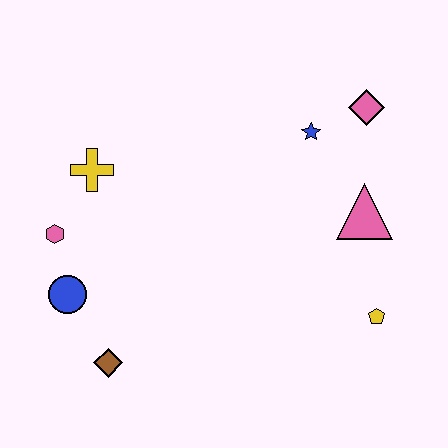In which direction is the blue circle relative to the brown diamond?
The blue circle is above the brown diamond.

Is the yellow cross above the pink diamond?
No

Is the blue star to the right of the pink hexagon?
Yes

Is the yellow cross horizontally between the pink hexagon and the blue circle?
No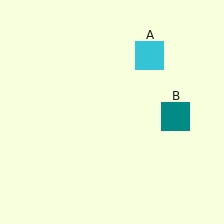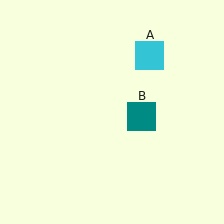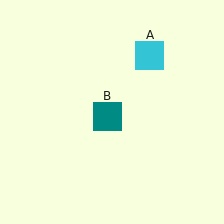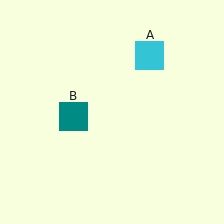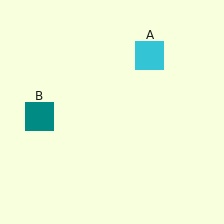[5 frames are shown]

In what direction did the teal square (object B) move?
The teal square (object B) moved left.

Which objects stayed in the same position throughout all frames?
Cyan square (object A) remained stationary.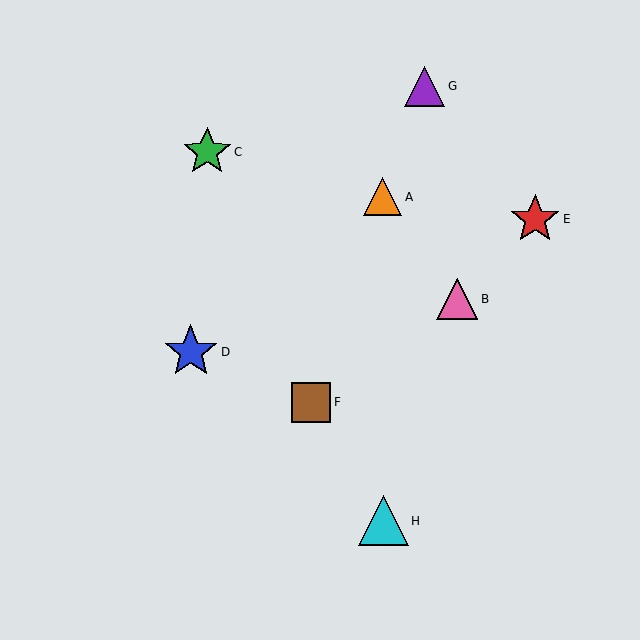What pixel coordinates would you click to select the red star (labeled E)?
Click at (535, 219) to select the red star E.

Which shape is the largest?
The blue star (labeled D) is the largest.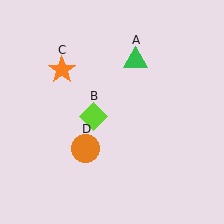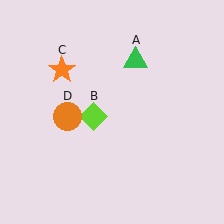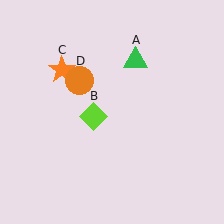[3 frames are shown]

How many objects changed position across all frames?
1 object changed position: orange circle (object D).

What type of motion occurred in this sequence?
The orange circle (object D) rotated clockwise around the center of the scene.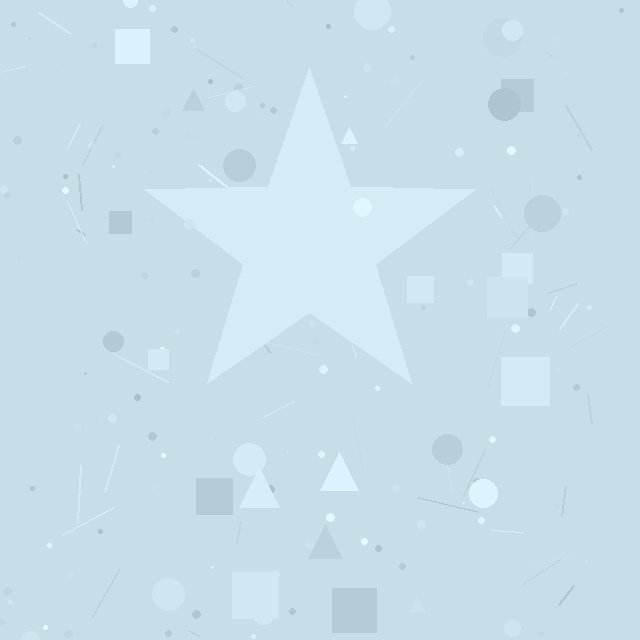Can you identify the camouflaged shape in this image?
The camouflaged shape is a star.